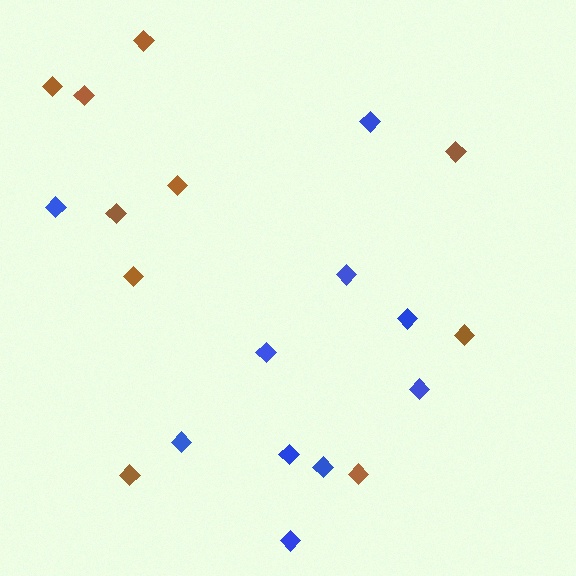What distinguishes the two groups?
There are 2 groups: one group of blue diamonds (10) and one group of brown diamonds (10).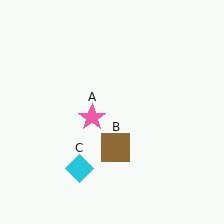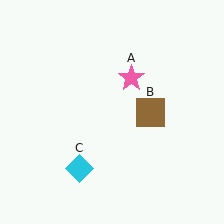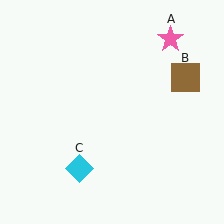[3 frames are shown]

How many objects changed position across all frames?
2 objects changed position: pink star (object A), brown square (object B).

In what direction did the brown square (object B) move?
The brown square (object B) moved up and to the right.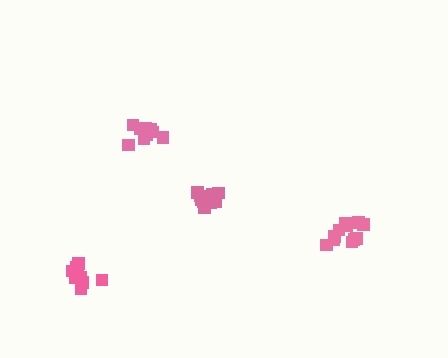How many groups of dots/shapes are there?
There are 4 groups.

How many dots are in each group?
Group 1: 15 dots, Group 2: 10 dots, Group 3: 12 dots, Group 4: 10 dots (47 total).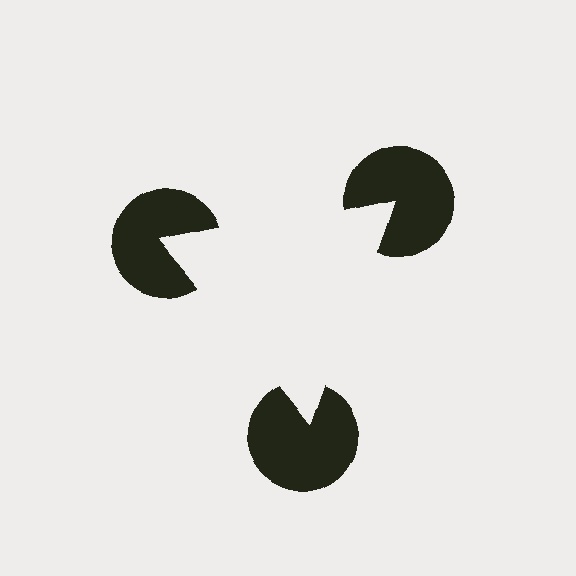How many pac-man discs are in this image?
There are 3 — one at each vertex of the illusory triangle.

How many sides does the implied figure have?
3 sides.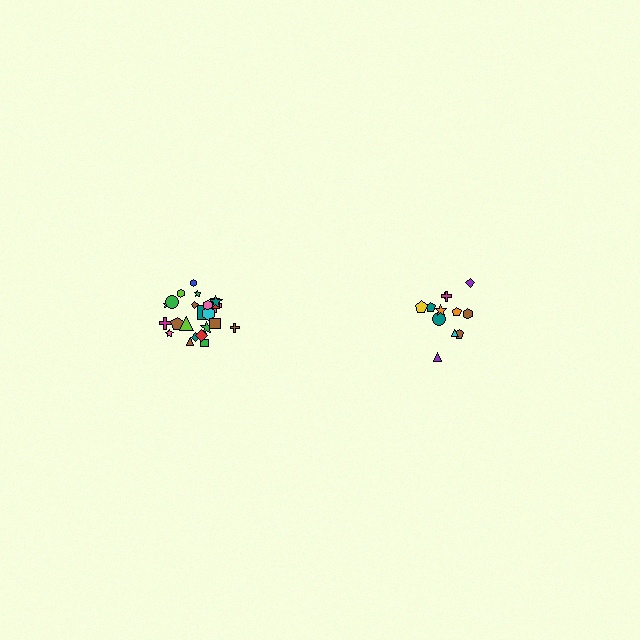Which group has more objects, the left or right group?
The left group.